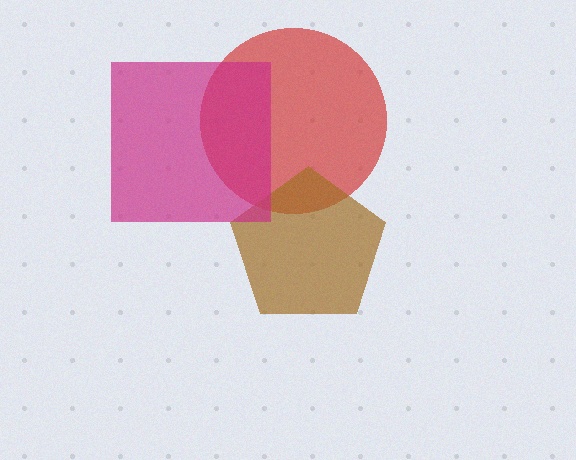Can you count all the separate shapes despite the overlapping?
Yes, there are 3 separate shapes.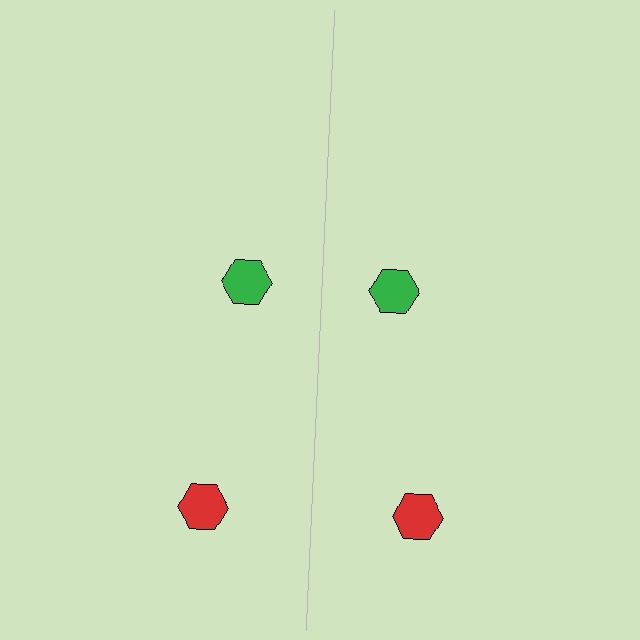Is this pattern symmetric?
Yes, this pattern has bilateral (reflection) symmetry.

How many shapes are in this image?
There are 4 shapes in this image.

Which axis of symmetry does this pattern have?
The pattern has a vertical axis of symmetry running through the center of the image.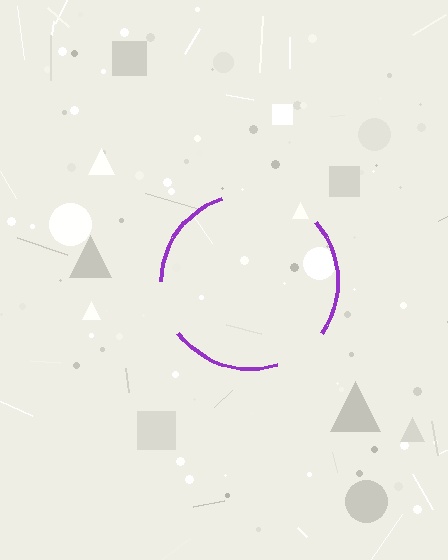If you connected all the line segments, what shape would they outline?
They would outline a circle.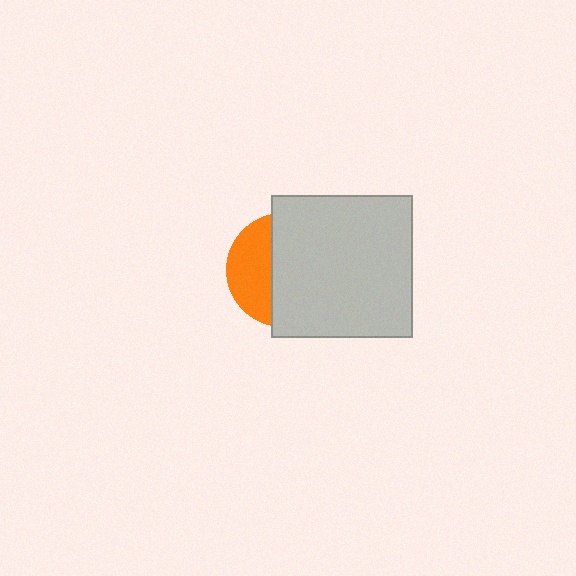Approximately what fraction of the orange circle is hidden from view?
Roughly 63% of the orange circle is hidden behind the light gray square.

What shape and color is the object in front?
The object in front is a light gray square.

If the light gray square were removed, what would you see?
You would see the complete orange circle.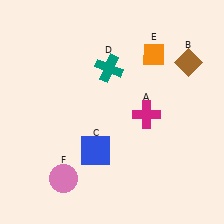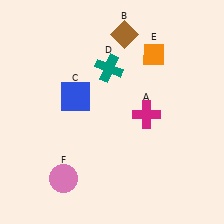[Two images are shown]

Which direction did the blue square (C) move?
The blue square (C) moved up.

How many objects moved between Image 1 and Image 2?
2 objects moved between the two images.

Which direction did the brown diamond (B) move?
The brown diamond (B) moved left.